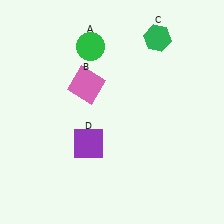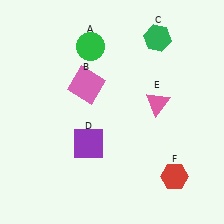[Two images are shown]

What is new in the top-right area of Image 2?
A pink triangle (E) was added in the top-right area of Image 2.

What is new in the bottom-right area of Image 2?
A red hexagon (F) was added in the bottom-right area of Image 2.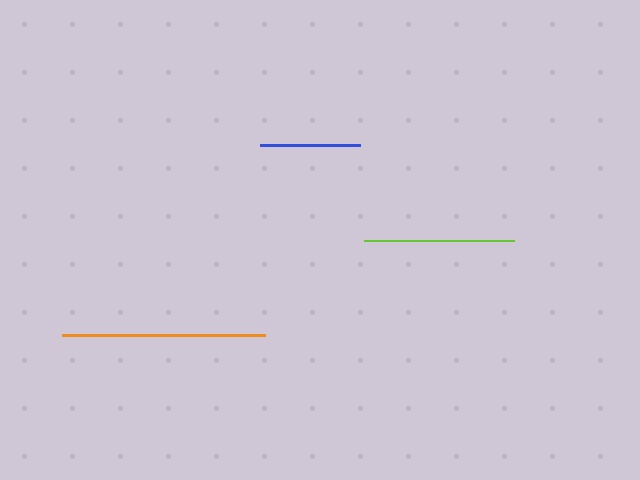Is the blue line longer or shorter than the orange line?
The orange line is longer than the blue line.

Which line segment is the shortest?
The blue line is the shortest at approximately 100 pixels.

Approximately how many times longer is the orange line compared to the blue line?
The orange line is approximately 2.0 times the length of the blue line.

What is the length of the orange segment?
The orange segment is approximately 203 pixels long.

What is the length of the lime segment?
The lime segment is approximately 149 pixels long.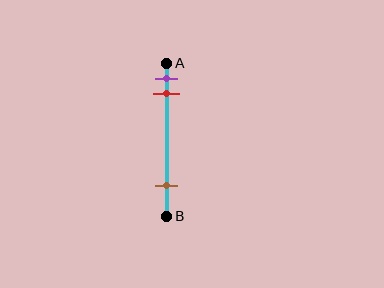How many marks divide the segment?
There are 3 marks dividing the segment.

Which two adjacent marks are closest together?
The purple and red marks are the closest adjacent pair.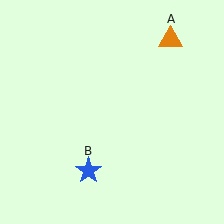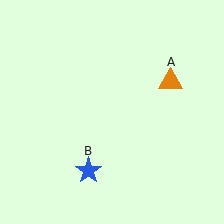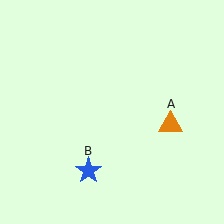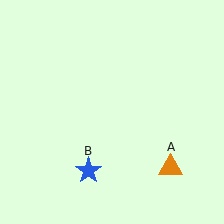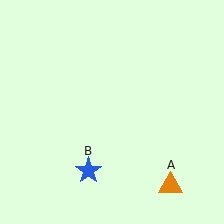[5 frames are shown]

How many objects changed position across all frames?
1 object changed position: orange triangle (object A).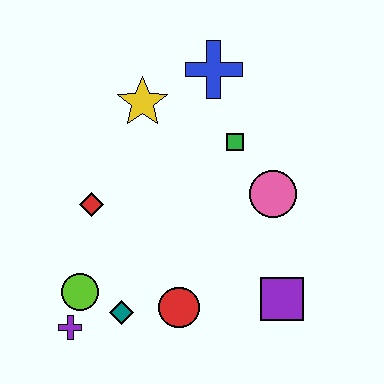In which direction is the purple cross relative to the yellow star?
The purple cross is below the yellow star.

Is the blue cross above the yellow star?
Yes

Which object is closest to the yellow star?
The blue cross is closest to the yellow star.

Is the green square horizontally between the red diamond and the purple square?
Yes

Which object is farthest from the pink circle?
The purple cross is farthest from the pink circle.